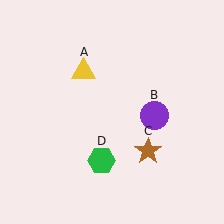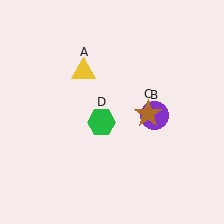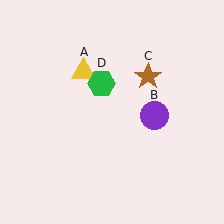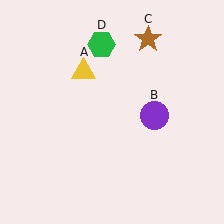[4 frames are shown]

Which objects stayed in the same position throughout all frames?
Yellow triangle (object A) and purple circle (object B) remained stationary.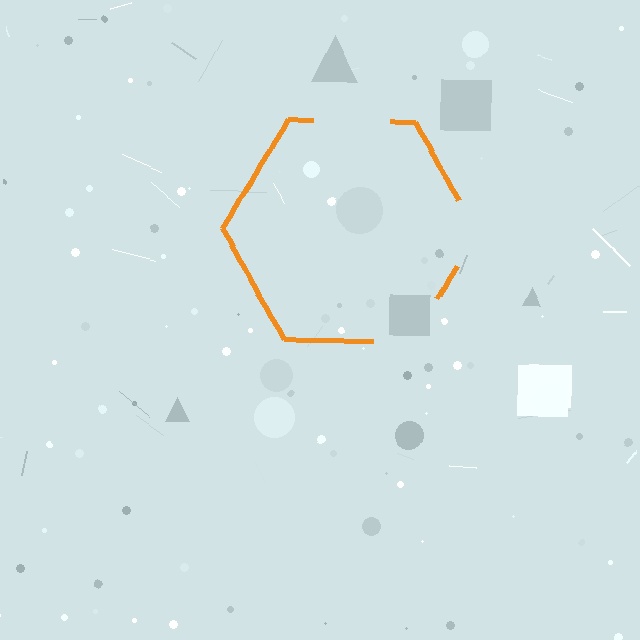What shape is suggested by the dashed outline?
The dashed outline suggests a hexagon.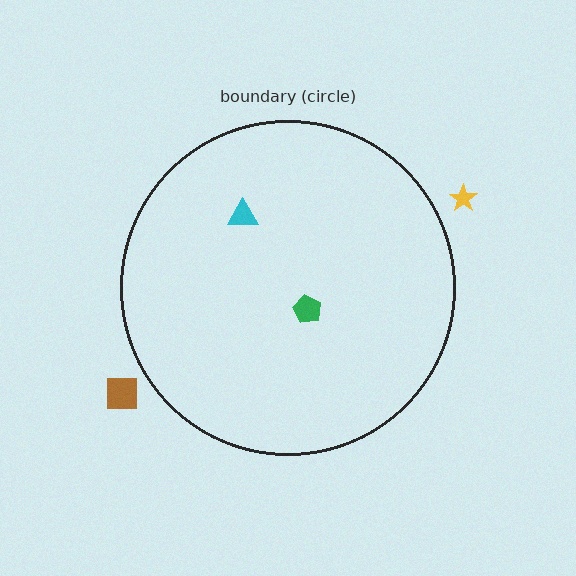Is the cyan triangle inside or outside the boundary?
Inside.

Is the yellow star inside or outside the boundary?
Outside.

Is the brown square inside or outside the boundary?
Outside.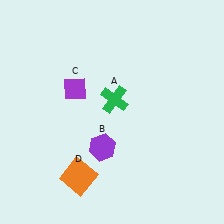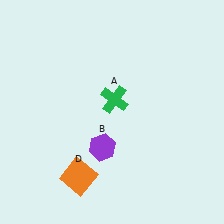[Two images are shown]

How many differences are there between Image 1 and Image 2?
There is 1 difference between the two images.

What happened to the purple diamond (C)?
The purple diamond (C) was removed in Image 2. It was in the top-left area of Image 1.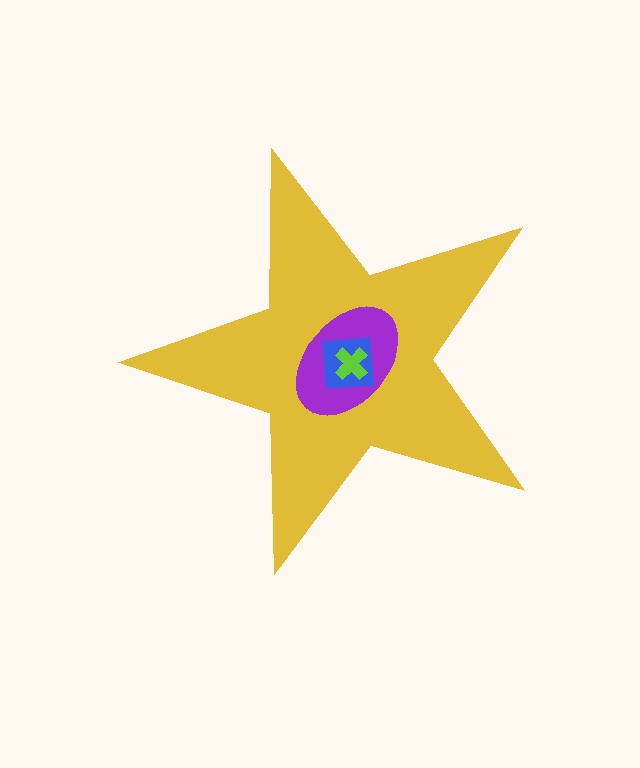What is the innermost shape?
The lime cross.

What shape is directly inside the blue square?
The lime cross.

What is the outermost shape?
The yellow star.